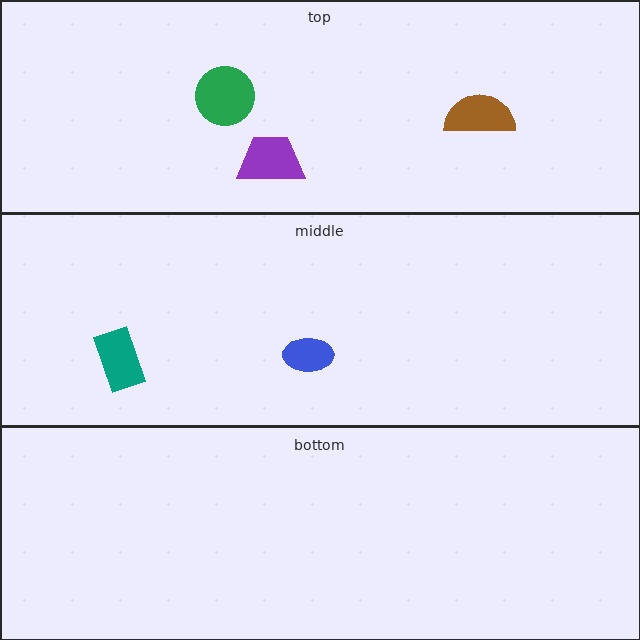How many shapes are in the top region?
3.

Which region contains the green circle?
The top region.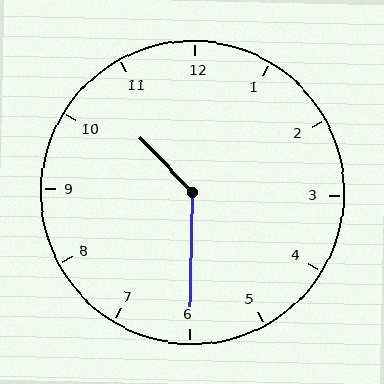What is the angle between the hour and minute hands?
Approximately 135 degrees.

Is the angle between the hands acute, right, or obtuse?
It is obtuse.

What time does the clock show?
10:30.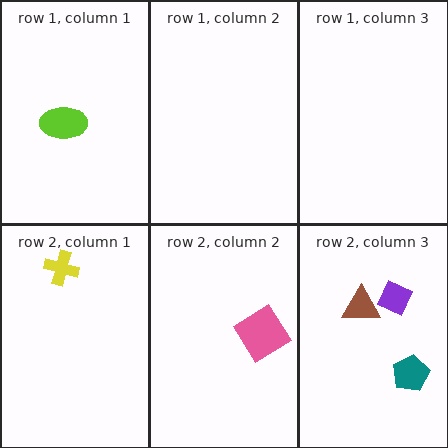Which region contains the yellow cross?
The row 2, column 1 region.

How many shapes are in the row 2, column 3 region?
3.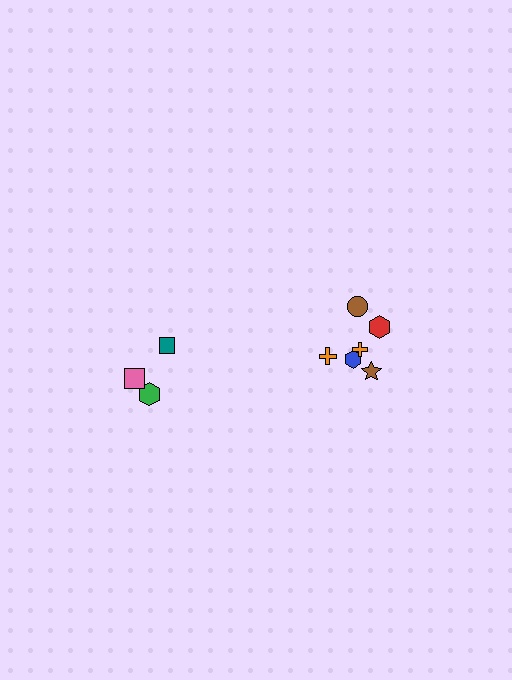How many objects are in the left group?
There are 3 objects.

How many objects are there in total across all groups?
There are 9 objects.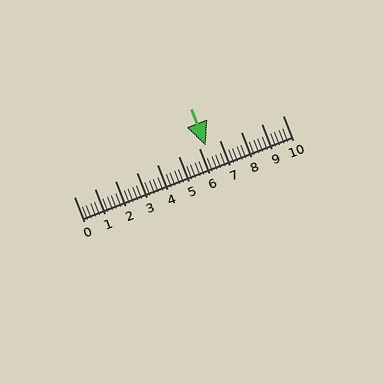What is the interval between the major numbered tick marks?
The major tick marks are spaced 1 units apart.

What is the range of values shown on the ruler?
The ruler shows values from 0 to 10.